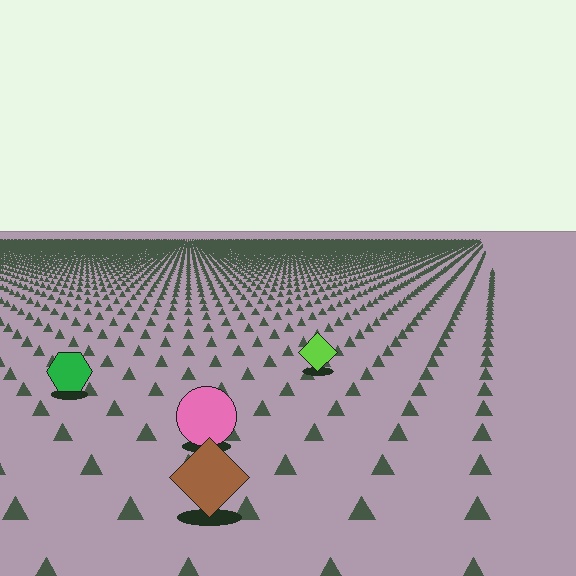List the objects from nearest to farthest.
From nearest to farthest: the brown diamond, the pink circle, the green hexagon, the lime diamond.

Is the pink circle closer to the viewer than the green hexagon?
Yes. The pink circle is closer — you can tell from the texture gradient: the ground texture is coarser near it.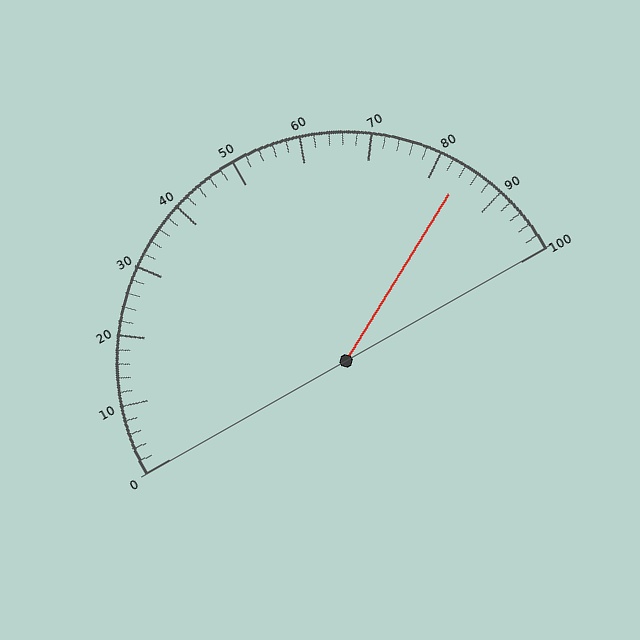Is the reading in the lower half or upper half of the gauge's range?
The reading is in the upper half of the range (0 to 100).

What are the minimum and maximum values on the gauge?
The gauge ranges from 0 to 100.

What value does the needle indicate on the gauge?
The needle indicates approximately 84.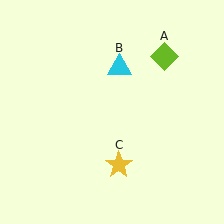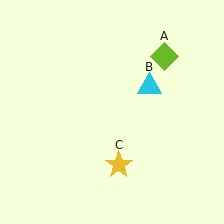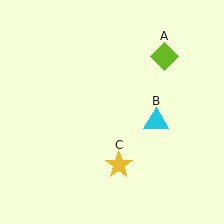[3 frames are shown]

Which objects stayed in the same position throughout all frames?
Lime diamond (object A) and yellow star (object C) remained stationary.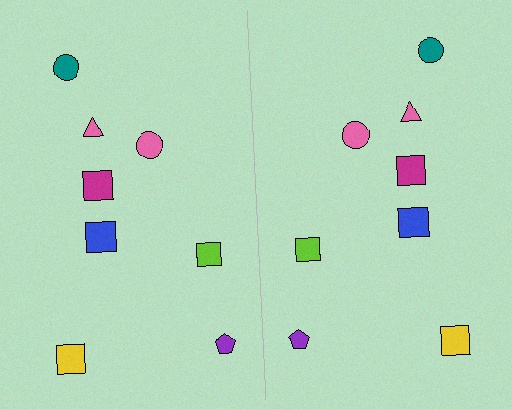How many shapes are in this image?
There are 16 shapes in this image.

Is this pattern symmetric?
Yes, this pattern has bilateral (reflection) symmetry.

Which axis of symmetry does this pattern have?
The pattern has a vertical axis of symmetry running through the center of the image.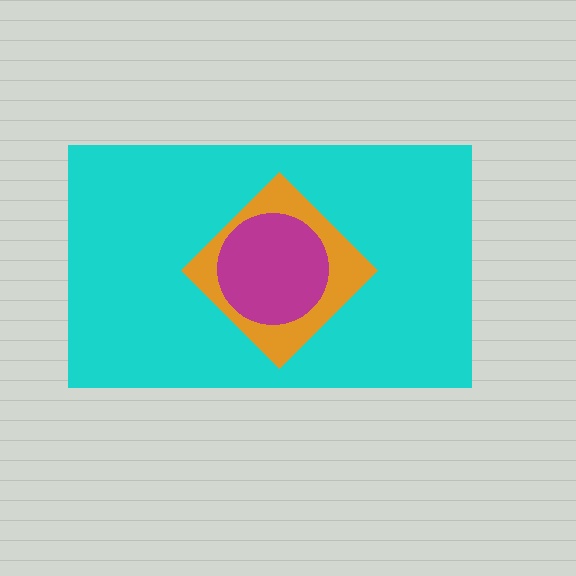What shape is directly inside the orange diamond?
The magenta circle.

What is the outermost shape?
The cyan rectangle.